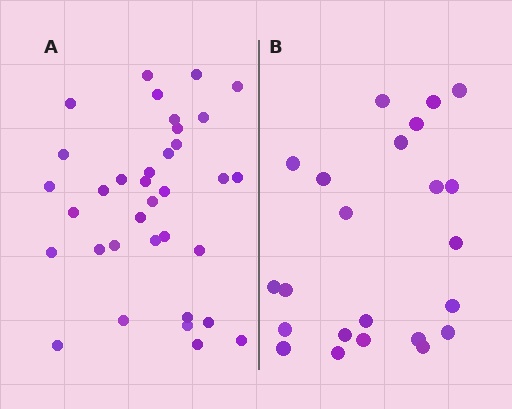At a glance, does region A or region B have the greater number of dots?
Region A (the left region) has more dots.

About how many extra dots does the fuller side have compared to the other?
Region A has roughly 12 or so more dots than region B.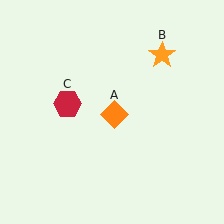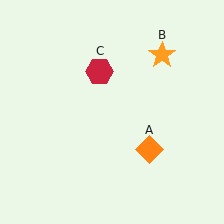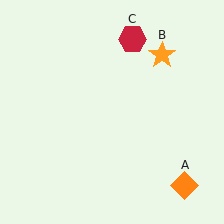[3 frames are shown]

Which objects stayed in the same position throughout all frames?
Orange star (object B) remained stationary.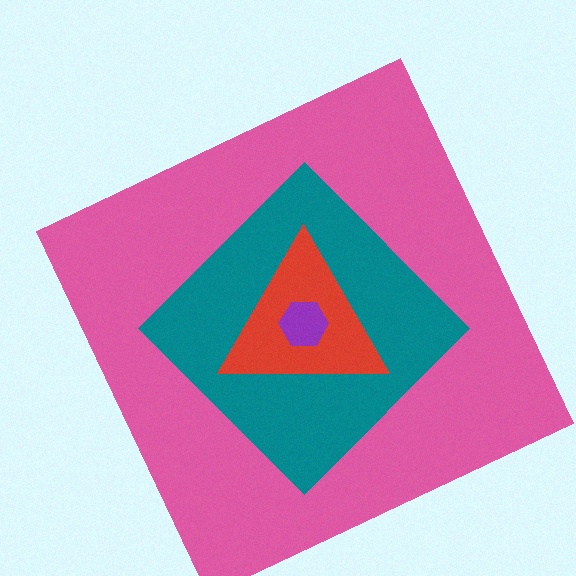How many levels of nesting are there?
4.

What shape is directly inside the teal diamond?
The red triangle.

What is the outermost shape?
The pink square.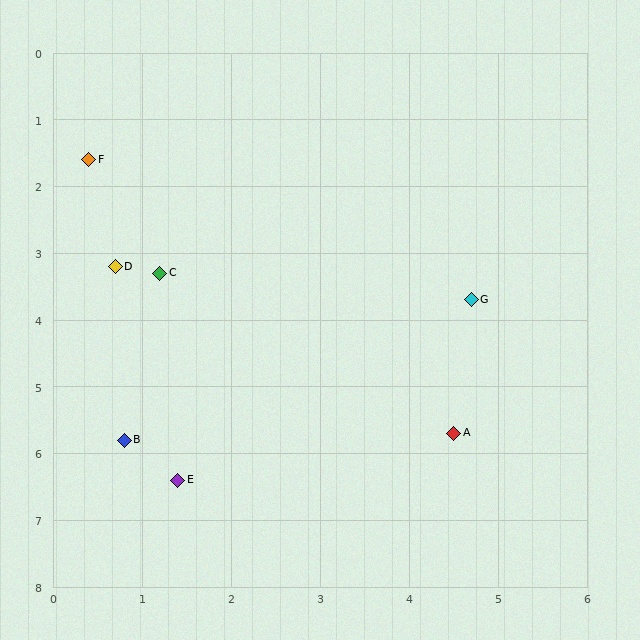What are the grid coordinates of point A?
Point A is at approximately (4.5, 5.7).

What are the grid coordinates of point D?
Point D is at approximately (0.7, 3.2).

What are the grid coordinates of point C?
Point C is at approximately (1.2, 3.3).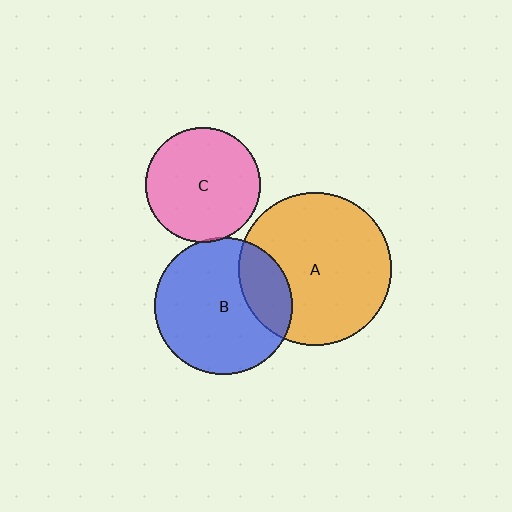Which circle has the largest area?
Circle A (orange).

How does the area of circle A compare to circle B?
Approximately 1.2 times.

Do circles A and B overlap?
Yes.